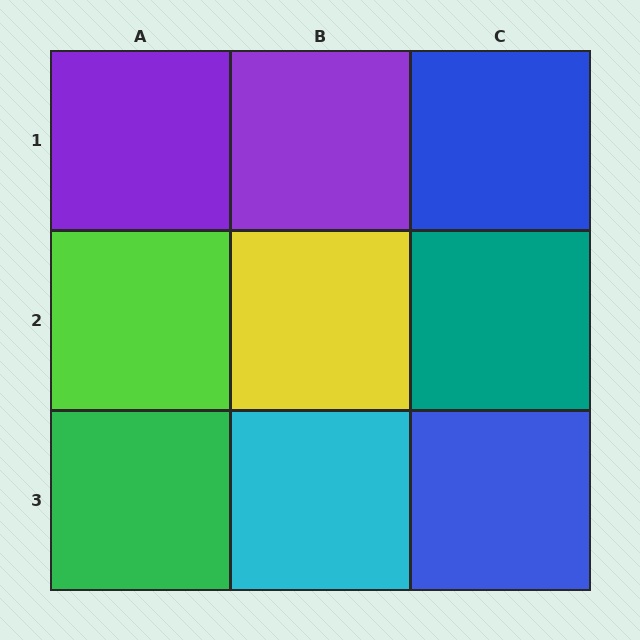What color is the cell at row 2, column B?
Yellow.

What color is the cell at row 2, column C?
Teal.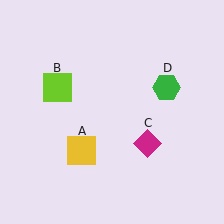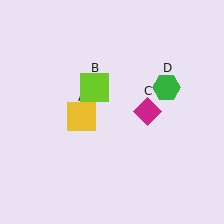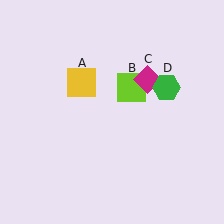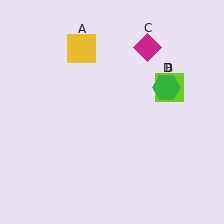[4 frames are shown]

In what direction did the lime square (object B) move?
The lime square (object B) moved right.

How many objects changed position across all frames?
3 objects changed position: yellow square (object A), lime square (object B), magenta diamond (object C).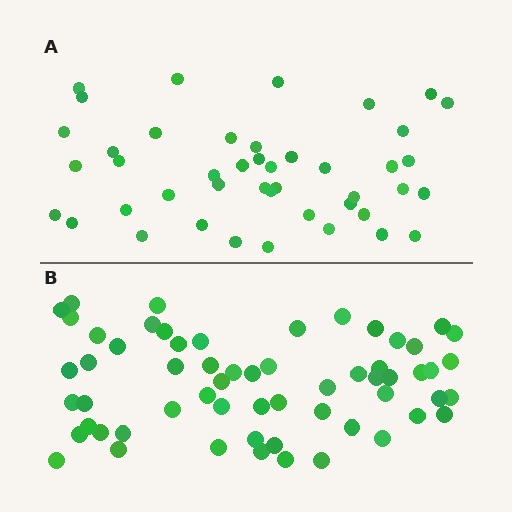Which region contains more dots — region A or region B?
Region B (the bottom region) has more dots.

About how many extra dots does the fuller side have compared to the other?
Region B has approximately 15 more dots than region A.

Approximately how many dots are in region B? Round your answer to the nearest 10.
About 60 dots.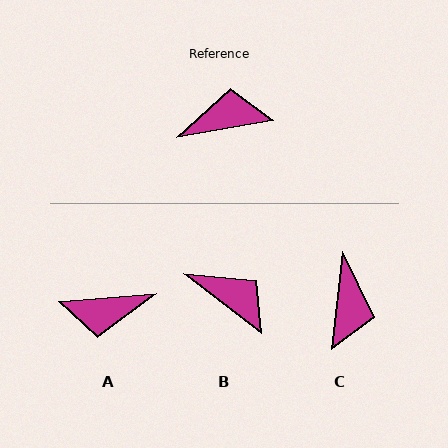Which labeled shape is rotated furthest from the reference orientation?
A, about 175 degrees away.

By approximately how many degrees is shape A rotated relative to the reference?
Approximately 175 degrees counter-clockwise.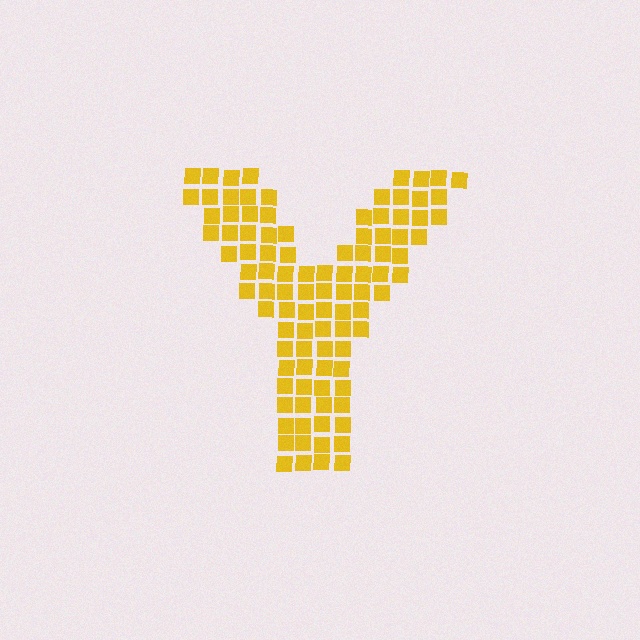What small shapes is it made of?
It is made of small squares.